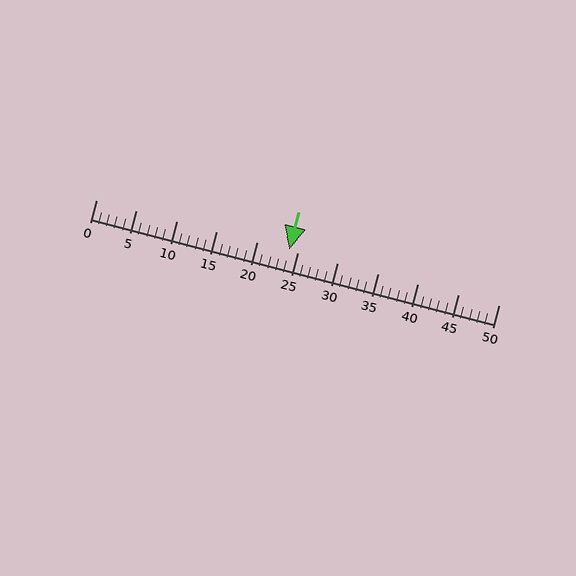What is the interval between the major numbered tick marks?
The major tick marks are spaced 5 units apart.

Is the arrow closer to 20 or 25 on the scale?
The arrow is closer to 25.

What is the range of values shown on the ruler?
The ruler shows values from 0 to 50.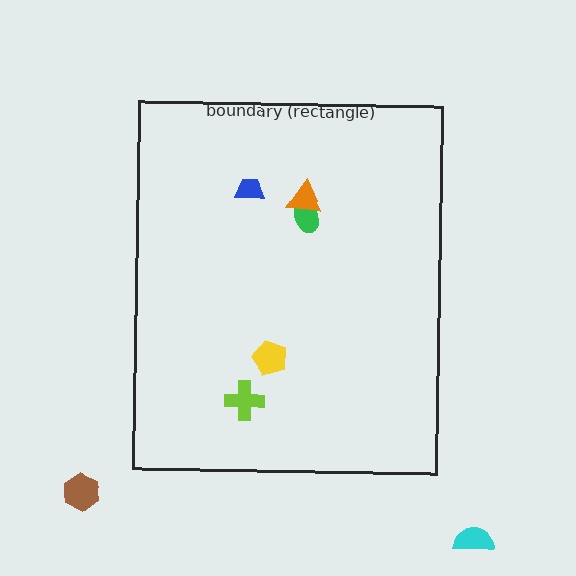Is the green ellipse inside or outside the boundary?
Inside.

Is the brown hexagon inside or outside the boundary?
Outside.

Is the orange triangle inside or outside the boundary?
Inside.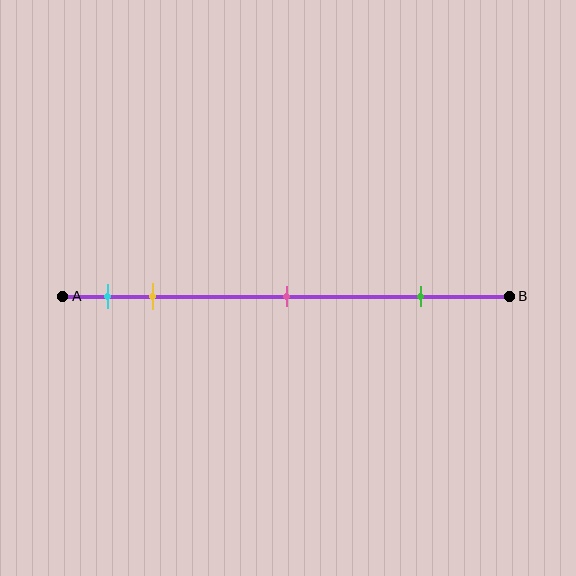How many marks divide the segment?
There are 4 marks dividing the segment.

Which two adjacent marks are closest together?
The cyan and yellow marks are the closest adjacent pair.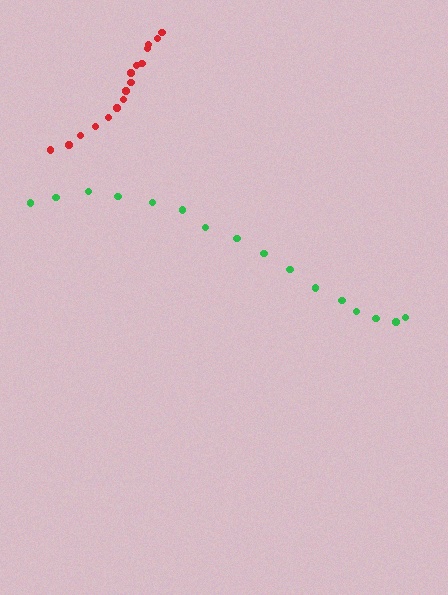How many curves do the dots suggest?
There are 2 distinct paths.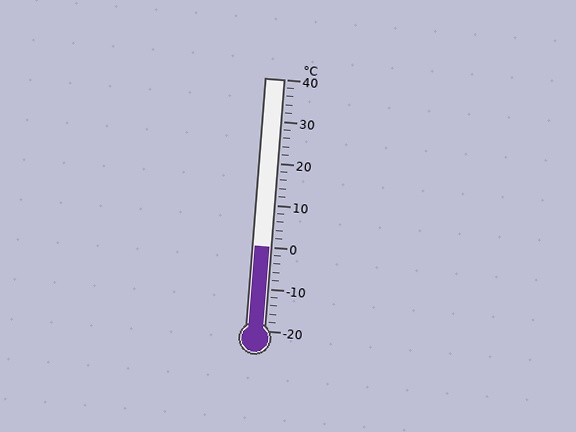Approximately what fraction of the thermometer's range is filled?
The thermometer is filled to approximately 35% of its range.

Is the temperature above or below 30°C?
The temperature is below 30°C.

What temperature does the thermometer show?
The thermometer shows approximately 0°C.